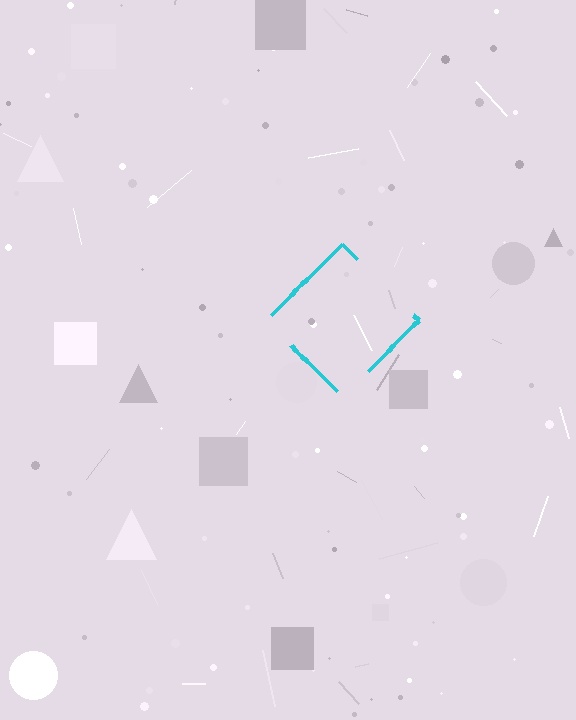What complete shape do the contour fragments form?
The contour fragments form a diamond.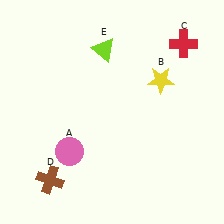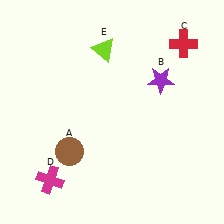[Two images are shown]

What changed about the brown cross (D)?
In Image 1, D is brown. In Image 2, it changed to magenta.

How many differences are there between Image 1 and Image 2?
There are 3 differences between the two images.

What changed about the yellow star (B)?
In Image 1, B is yellow. In Image 2, it changed to purple.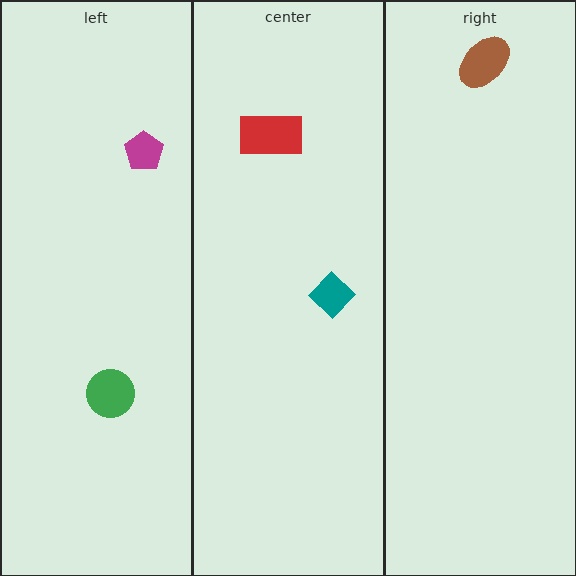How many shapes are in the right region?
1.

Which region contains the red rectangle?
The center region.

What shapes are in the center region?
The teal diamond, the red rectangle.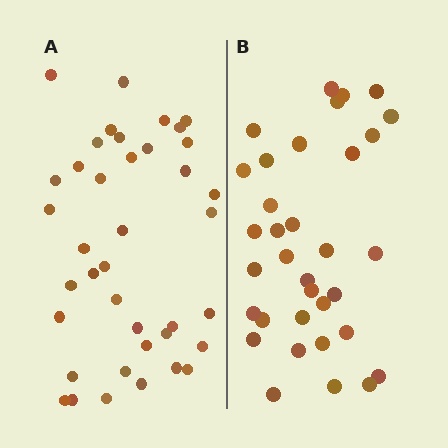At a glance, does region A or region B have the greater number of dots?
Region A (the left region) has more dots.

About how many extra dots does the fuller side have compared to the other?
Region A has about 5 more dots than region B.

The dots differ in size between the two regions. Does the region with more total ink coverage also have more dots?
No. Region B has more total ink coverage because its dots are larger, but region A actually contains more individual dots. Total area can be misleading — the number of items is what matters here.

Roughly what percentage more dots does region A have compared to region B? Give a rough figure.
About 15% more.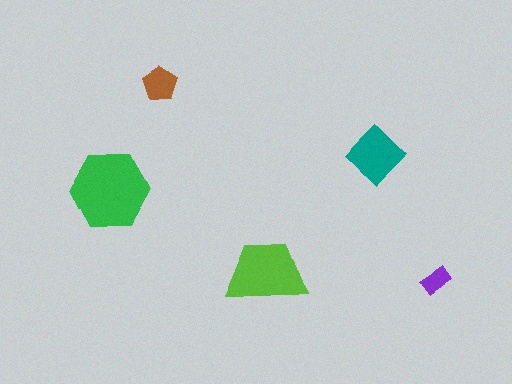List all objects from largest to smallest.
The green hexagon, the lime trapezoid, the teal diamond, the brown pentagon, the purple rectangle.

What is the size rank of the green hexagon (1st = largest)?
1st.